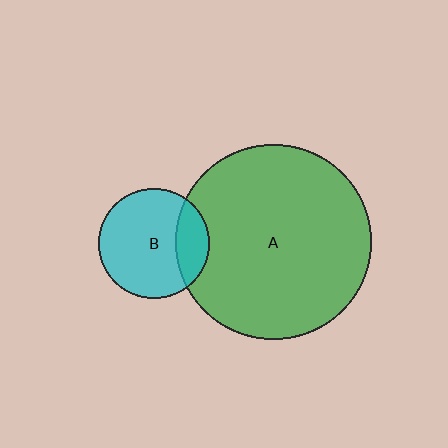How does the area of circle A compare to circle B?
Approximately 3.1 times.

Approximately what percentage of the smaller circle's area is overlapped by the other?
Approximately 20%.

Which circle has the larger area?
Circle A (green).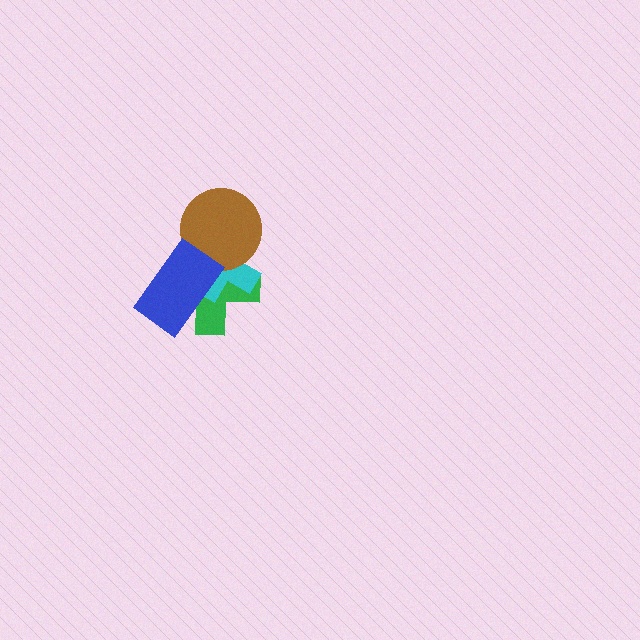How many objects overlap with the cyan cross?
3 objects overlap with the cyan cross.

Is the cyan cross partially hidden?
Yes, it is partially covered by another shape.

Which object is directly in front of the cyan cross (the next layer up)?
The brown circle is directly in front of the cyan cross.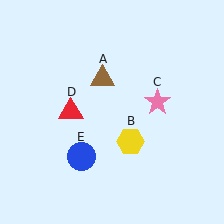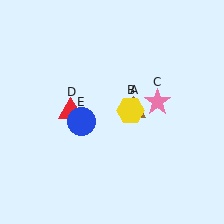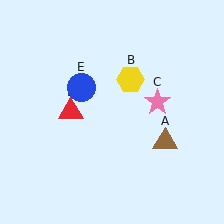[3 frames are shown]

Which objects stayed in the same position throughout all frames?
Pink star (object C) and red triangle (object D) remained stationary.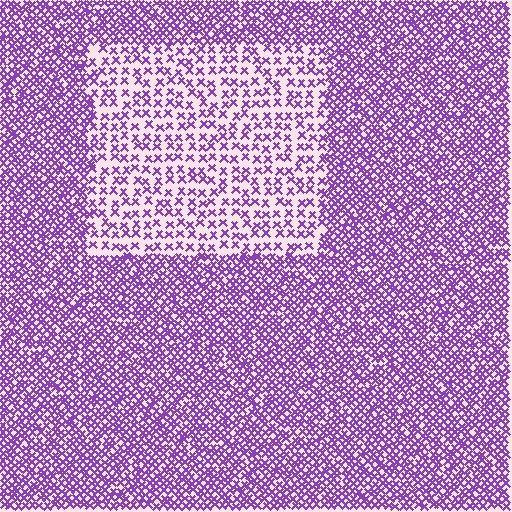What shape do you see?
I see a rectangle.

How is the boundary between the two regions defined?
The boundary is defined by a change in element density (approximately 2.3x ratio). All elements are the same color, size, and shape.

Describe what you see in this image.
The image contains small purple elements arranged at two different densities. A rectangle-shaped region is visible where the elements are less densely packed than the surrounding area.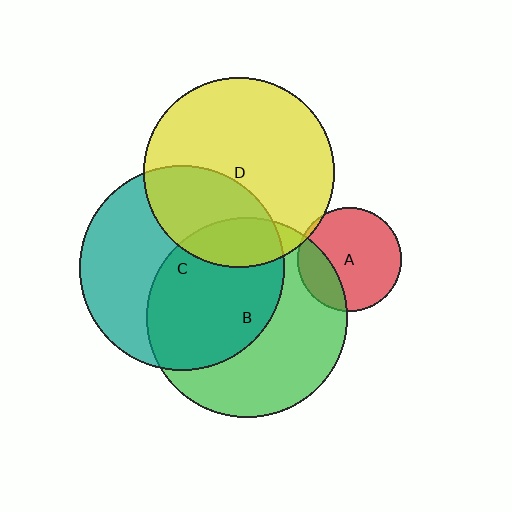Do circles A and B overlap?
Yes.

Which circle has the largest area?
Circle C (teal).